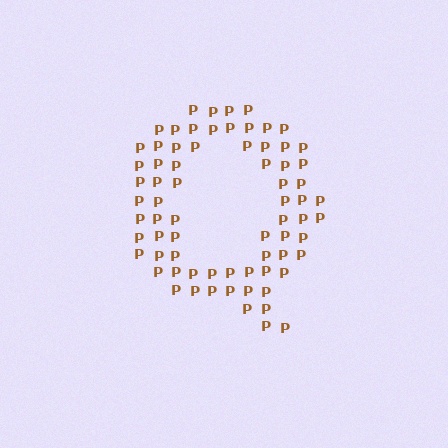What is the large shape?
The large shape is the letter Q.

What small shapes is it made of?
It is made of small letter P's.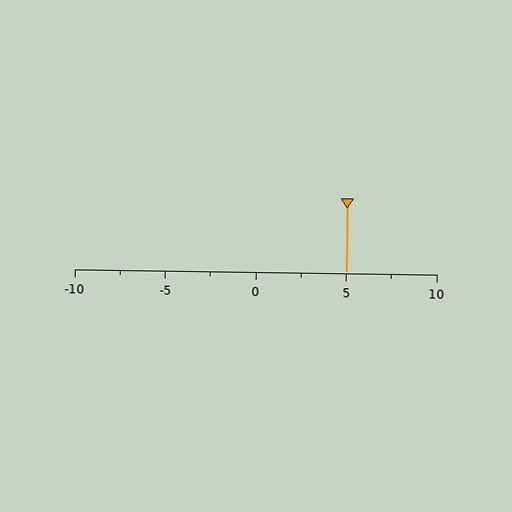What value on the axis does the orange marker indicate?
The marker indicates approximately 5.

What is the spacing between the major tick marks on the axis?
The major ticks are spaced 5 apart.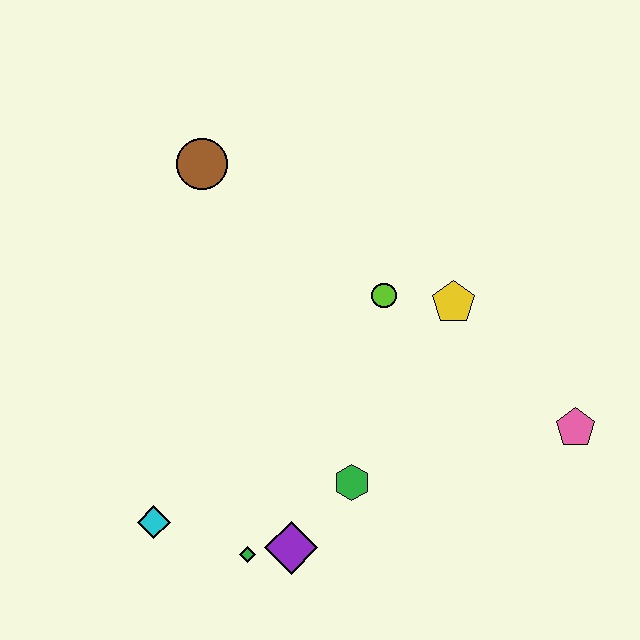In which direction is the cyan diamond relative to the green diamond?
The cyan diamond is to the left of the green diamond.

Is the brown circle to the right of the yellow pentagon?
No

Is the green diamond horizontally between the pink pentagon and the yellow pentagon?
No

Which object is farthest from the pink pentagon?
The brown circle is farthest from the pink pentagon.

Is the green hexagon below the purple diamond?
No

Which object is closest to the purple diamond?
The green diamond is closest to the purple diamond.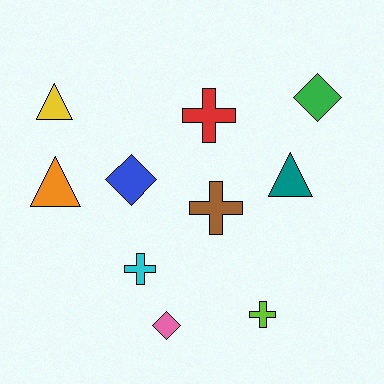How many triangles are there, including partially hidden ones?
There are 3 triangles.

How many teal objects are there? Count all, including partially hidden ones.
There is 1 teal object.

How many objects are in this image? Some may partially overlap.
There are 10 objects.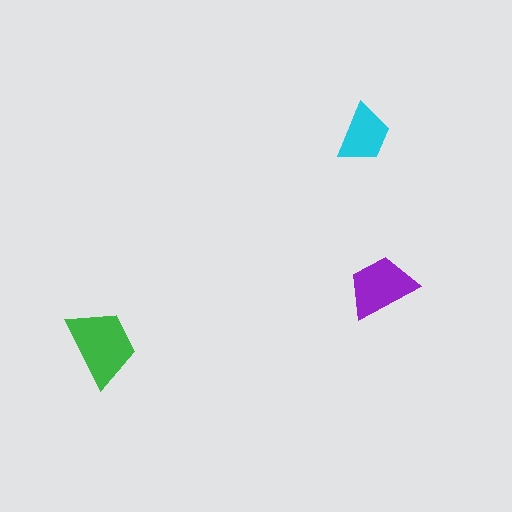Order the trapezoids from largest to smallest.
the green one, the purple one, the cyan one.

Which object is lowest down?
The green trapezoid is bottommost.